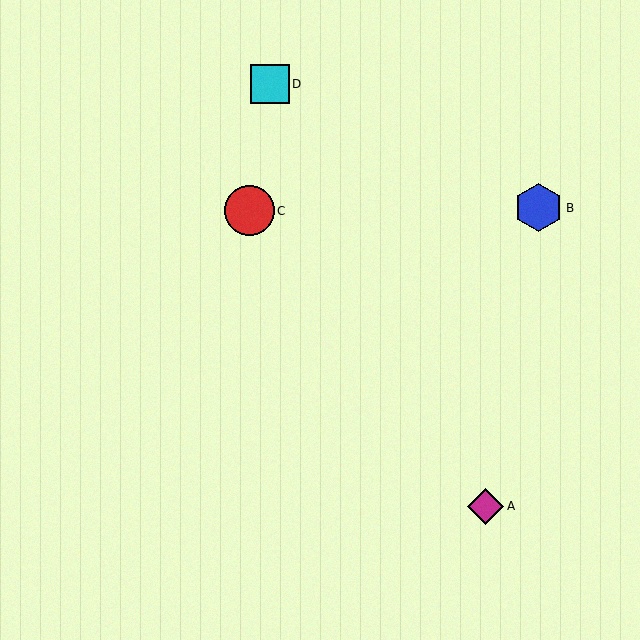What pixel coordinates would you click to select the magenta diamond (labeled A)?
Click at (486, 506) to select the magenta diamond A.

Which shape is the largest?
The red circle (labeled C) is the largest.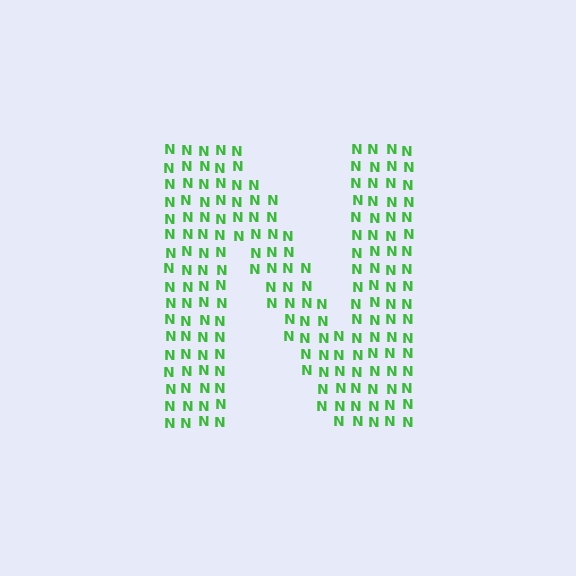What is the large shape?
The large shape is the letter N.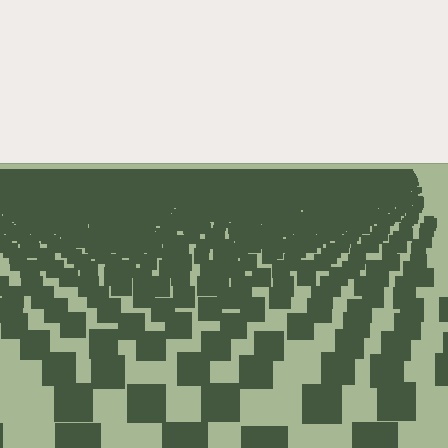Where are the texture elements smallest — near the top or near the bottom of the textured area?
Near the top.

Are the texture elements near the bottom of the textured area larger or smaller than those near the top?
Larger. Near the bottom, elements are closer to the viewer and appear at a bigger on-screen size.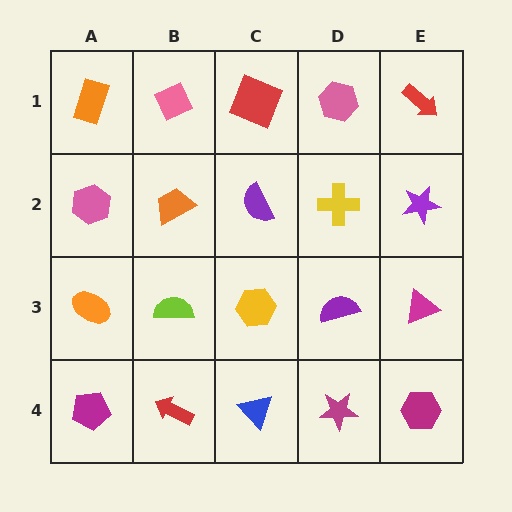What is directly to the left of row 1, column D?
A red square.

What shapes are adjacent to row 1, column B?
An orange trapezoid (row 2, column B), an orange rectangle (row 1, column A), a red square (row 1, column C).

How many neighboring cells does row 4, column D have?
3.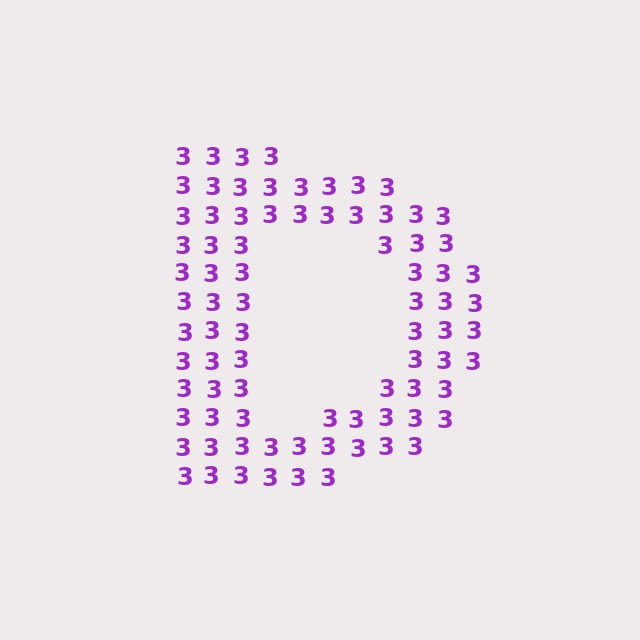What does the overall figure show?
The overall figure shows the letter D.